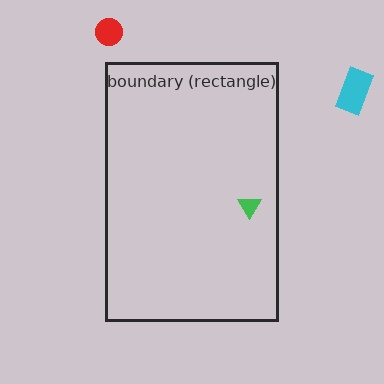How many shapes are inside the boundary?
1 inside, 2 outside.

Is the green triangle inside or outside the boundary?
Inside.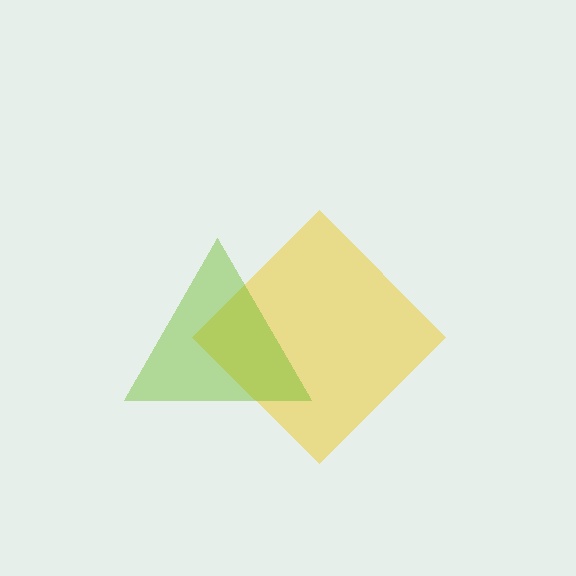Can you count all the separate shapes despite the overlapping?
Yes, there are 2 separate shapes.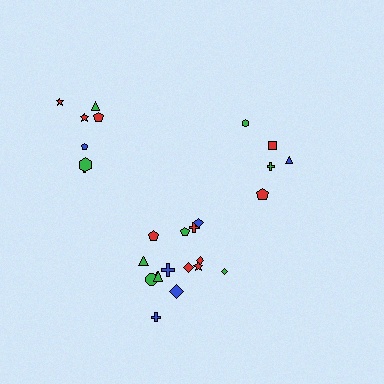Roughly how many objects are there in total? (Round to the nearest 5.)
Roughly 25 objects in total.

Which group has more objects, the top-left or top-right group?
The top-left group.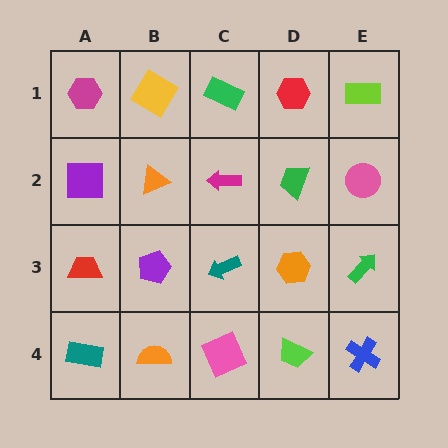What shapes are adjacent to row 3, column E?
A pink circle (row 2, column E), a blue cross (row 4, column E), an orange hexagon (row 3, column D).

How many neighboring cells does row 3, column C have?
4.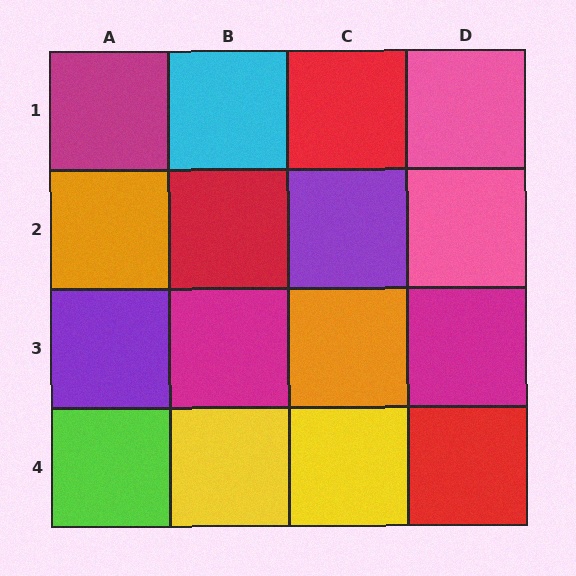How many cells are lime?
1 cell is lime.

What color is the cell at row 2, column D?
Pink.